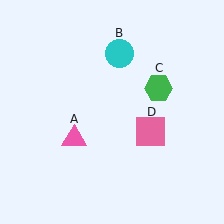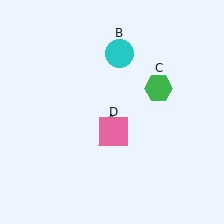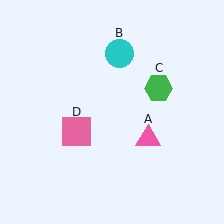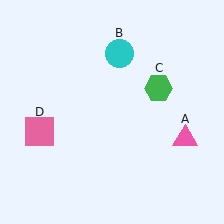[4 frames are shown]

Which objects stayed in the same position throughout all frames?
Cyan circle (object B) and green hexagon (object C) remained stationary.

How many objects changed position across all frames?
2 objects changed position: pink triangle (object A), pink square (object D).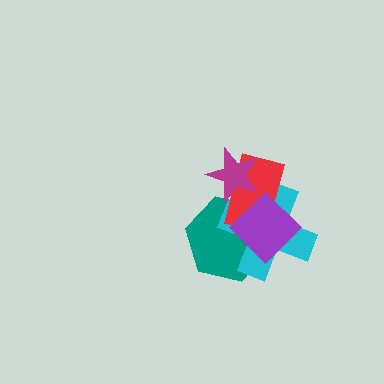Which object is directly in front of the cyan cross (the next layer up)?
The red rectangle is directly in front of the cyan cross.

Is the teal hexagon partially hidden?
Yes, it is partially covered by another shape.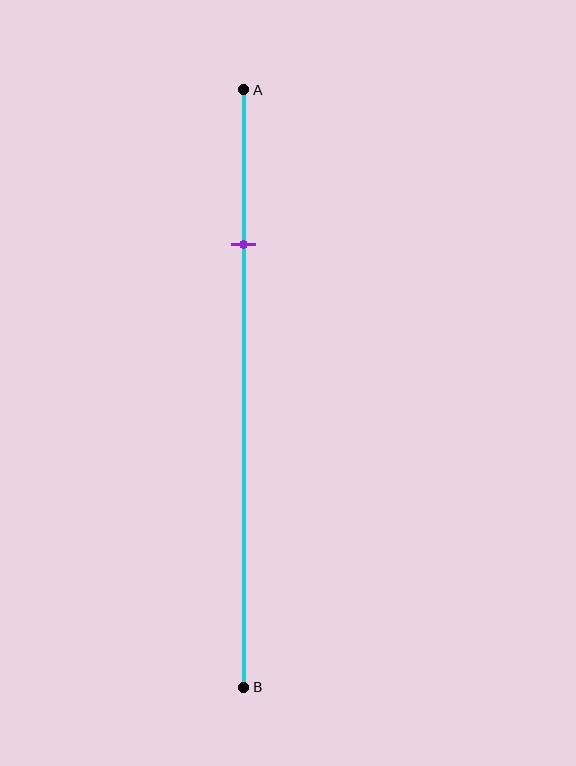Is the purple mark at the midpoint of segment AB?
No, the mark is at about 25% from A, not at the 50% midpoint.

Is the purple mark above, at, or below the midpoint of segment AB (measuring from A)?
The purple mark is above the midpoint of segment AB.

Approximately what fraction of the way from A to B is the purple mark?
The purple mark is approximately 25% of the way from A to B.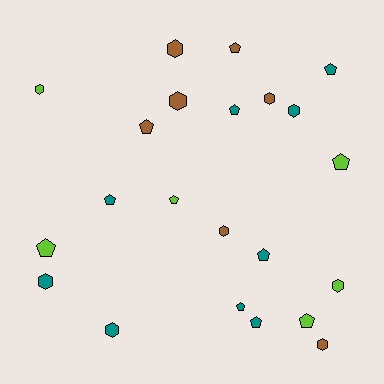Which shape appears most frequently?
Pentagon, with 12 objects.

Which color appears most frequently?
Teal, with 9 objects.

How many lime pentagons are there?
There are 4 lime pentagons.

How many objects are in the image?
There are 22 objects.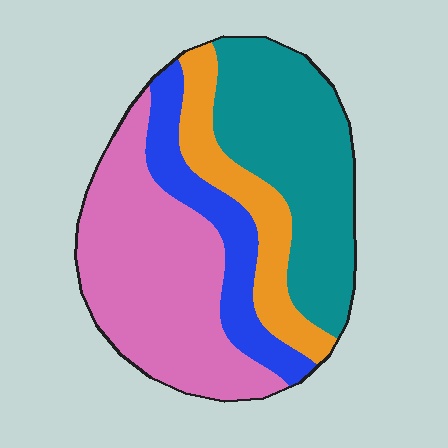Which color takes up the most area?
Pink, at roughly 40%.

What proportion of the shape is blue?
Blue takes up about one sixth (1/6) of the shape.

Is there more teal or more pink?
Pink.